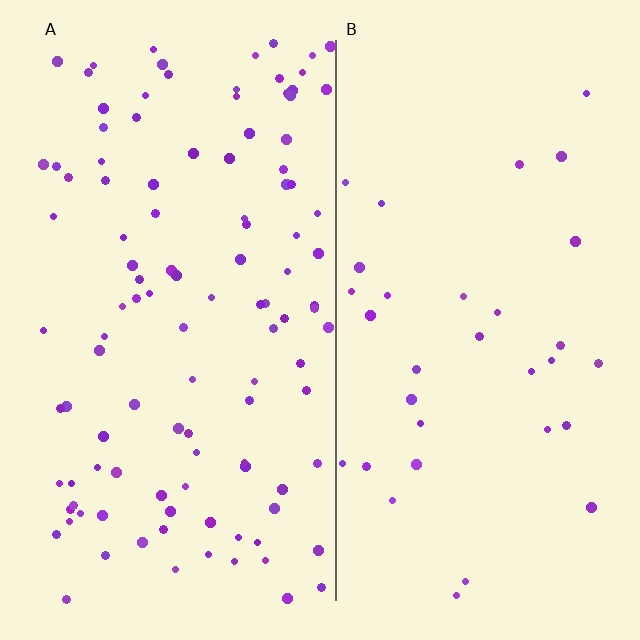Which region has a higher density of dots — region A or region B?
A (the left).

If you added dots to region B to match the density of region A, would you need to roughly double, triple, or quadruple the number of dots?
Approximately triple.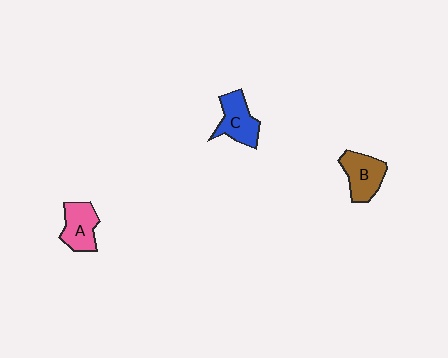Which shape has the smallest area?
Shape A (pink).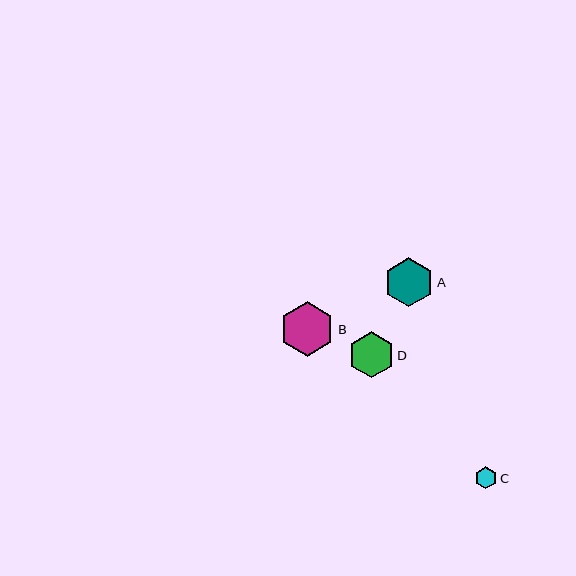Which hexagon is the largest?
Hexagon B is the largest with a size of approximately 55 pixels.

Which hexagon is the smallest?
Hexagon C is the smallest with a size of approximately 22 pixels.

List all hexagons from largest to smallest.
From largest to smallest: B, A, D, C.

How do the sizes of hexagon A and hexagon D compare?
Hexagon A and hexagon D are approximately the same size.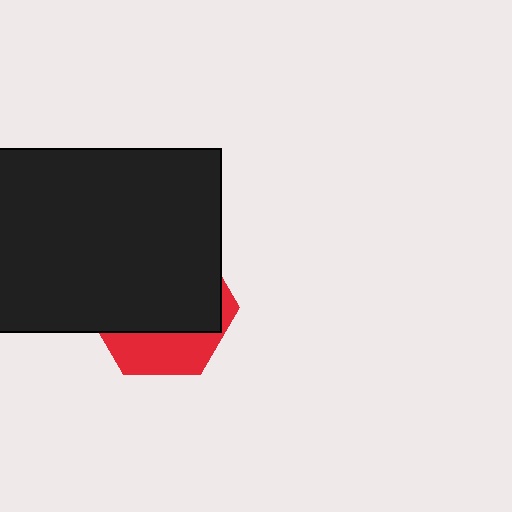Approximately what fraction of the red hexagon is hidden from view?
Roughly 69% of the red hexagon is hidden behind the black rectangle.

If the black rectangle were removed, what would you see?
You would see the complete red hexagon.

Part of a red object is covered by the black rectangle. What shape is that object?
It is a hexagon.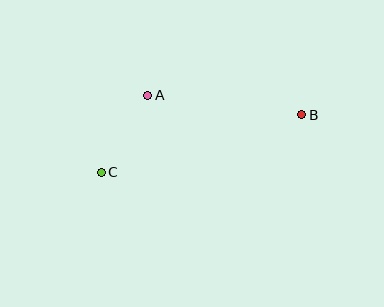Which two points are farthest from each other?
Points B and C are farthest from each other.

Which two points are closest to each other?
Points A and C are closest to each other.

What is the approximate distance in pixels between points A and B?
The distance between A and B is approximately 155 pixels.